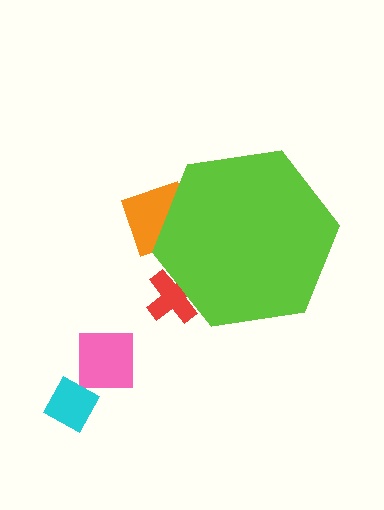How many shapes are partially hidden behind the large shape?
2 shapes are partially hidden.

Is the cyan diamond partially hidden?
No, the cyan diamond is fully visible.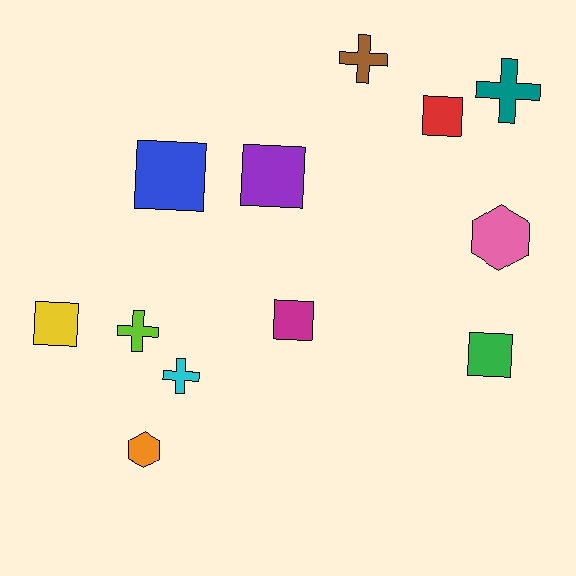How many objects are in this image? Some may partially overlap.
There are 12 objects.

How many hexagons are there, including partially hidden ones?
There are 2 hexagons.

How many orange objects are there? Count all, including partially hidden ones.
There is 1 orange object.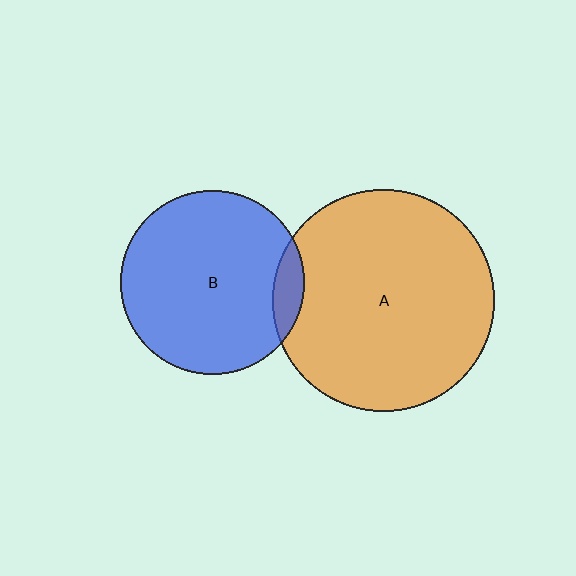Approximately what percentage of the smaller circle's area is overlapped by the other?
Approximately 10%.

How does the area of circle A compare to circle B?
Approximately 1.5 times.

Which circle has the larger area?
Circle A (orange).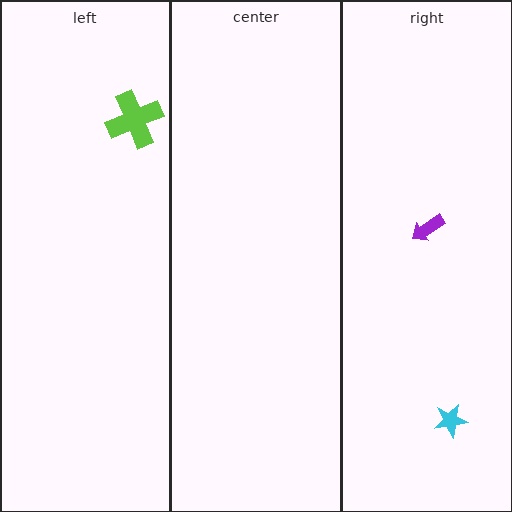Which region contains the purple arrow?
The right region.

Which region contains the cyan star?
The right region.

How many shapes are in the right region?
2.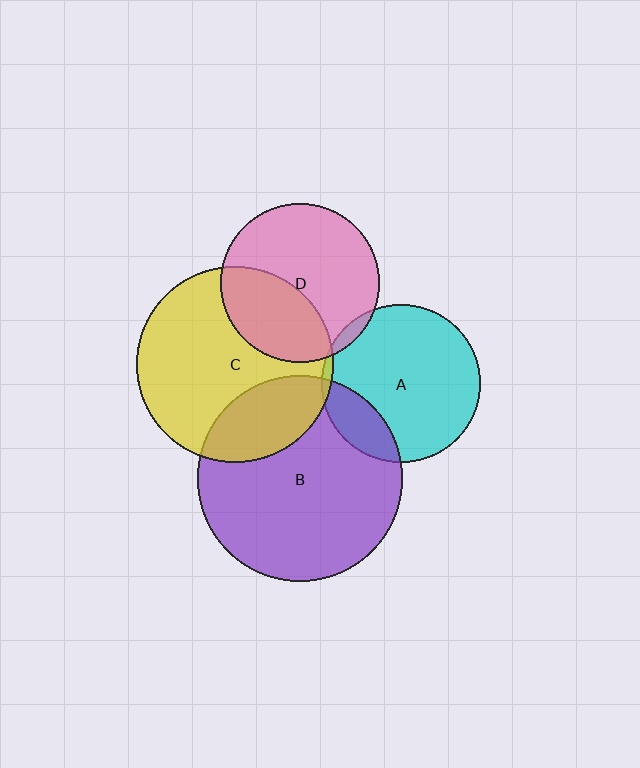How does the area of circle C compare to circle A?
Approximately 1.5 times.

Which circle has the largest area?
Circle B (purple).